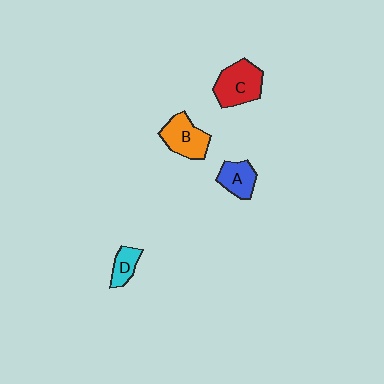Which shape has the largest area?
Shape C (red).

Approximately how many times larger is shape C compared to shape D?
Approximately 2.1 times.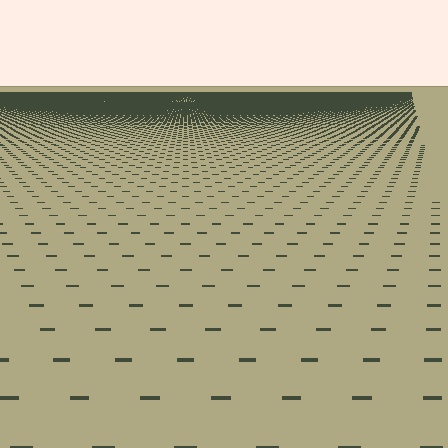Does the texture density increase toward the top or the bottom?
Density increases toward the top.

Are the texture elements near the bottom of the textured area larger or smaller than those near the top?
Larger. Near the bottom, elements are closer to the viewer and appear at a bigger on-screen size.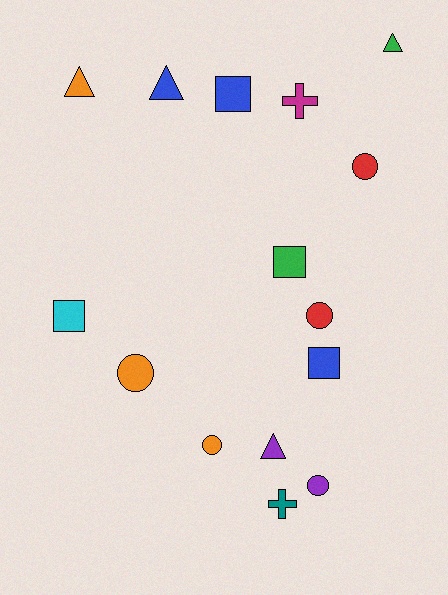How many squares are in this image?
There are 4 squares.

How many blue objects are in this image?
There are 3 blue objects.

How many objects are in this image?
There are 15 objects.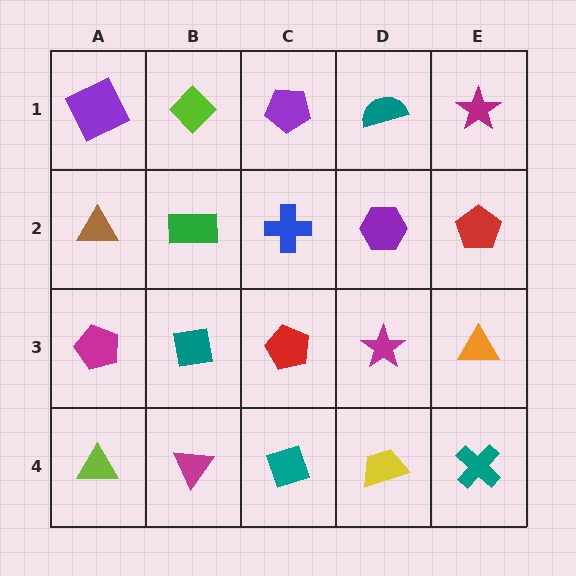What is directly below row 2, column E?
An orange triangle.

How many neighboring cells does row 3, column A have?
3.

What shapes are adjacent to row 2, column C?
A purple pentagon (row 1, column C), a red pentagon (row 3, column C), a green rectangle (row 2, column B), a purple hexagon (row 2, column D).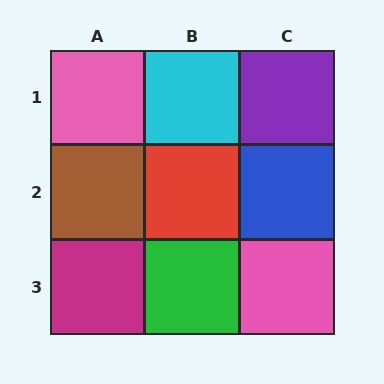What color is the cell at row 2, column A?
Brown.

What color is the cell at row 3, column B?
Green.